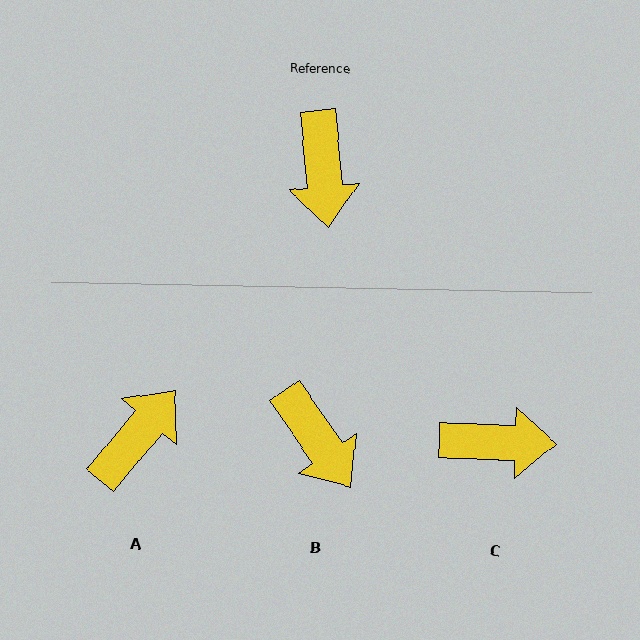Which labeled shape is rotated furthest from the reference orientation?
A, about 135 degrees away.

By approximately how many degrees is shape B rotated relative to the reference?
Approximately 29 degrees counter-clockwise.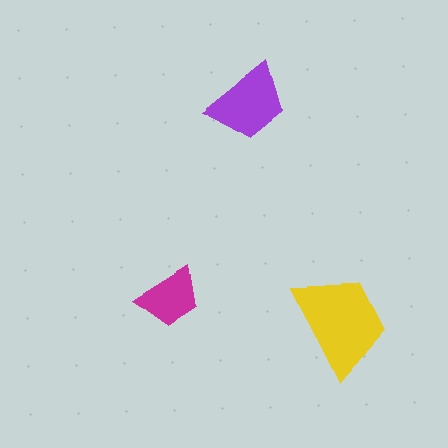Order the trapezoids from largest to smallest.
the yellow one, the purple one, the magenta one.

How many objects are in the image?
There are 3 objects in the image.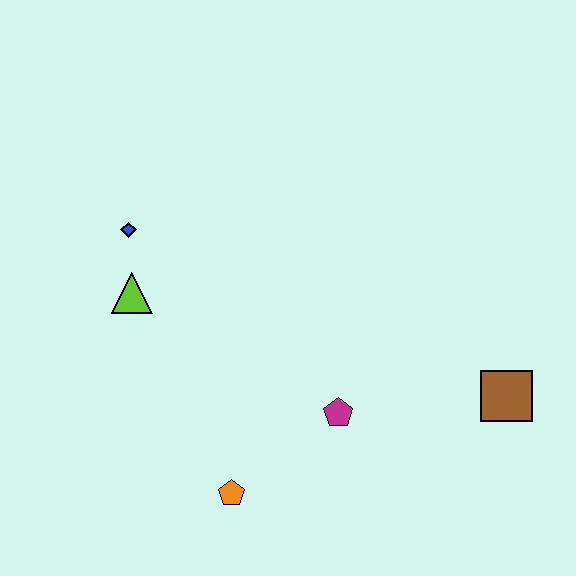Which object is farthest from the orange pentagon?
The brown square is farthest from the orange pentagon.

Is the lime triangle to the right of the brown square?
No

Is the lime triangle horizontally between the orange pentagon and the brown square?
No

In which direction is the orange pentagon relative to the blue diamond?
The orange pentagon is below the blue diamond.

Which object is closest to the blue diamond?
The lime triangle is closest to the blue diamond.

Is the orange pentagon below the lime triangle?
Yes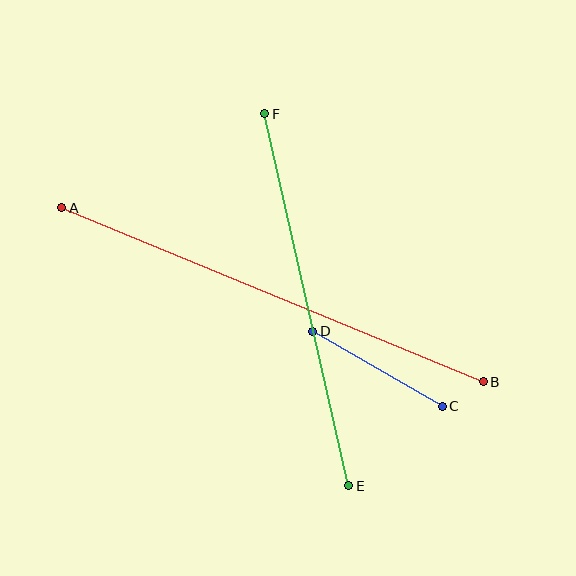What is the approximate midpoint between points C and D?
The midpoint is at approximately (377, 369) pixels.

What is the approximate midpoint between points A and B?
The midpoint is at approximately (273, 295) pixels.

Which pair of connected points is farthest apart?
Points A and B are farthest apart.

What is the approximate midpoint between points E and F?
The midpoint is at approximately (307, 300) pixels.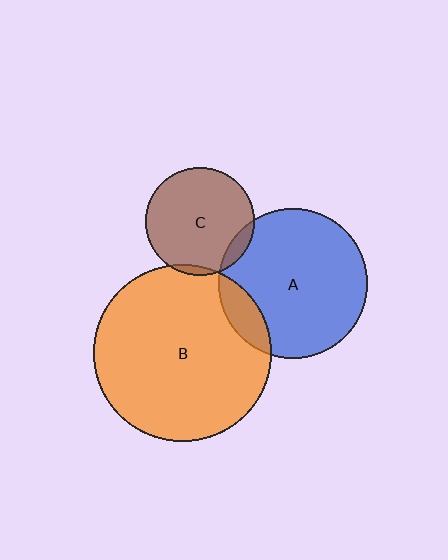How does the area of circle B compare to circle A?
Approximately 1.4 times.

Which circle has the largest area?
Circle B (orange).